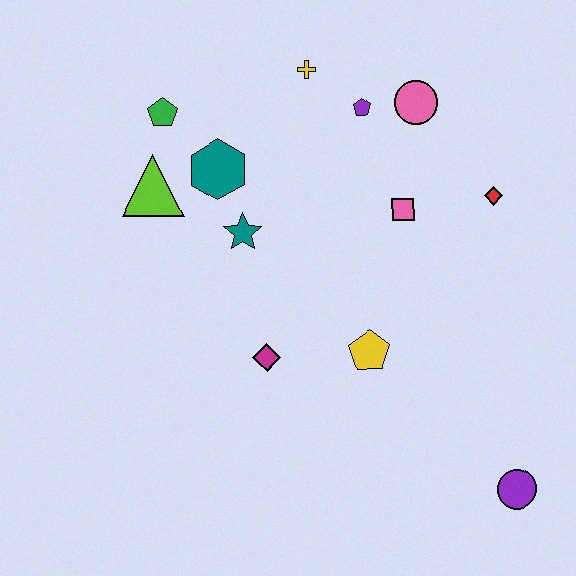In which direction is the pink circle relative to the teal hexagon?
The pink circle is to the right of the teal hexagon.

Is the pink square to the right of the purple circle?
No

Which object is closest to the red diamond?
The pink square is closest to the red diamond.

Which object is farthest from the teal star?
The purple circle is farthest from the teal star.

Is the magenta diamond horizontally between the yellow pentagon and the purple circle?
No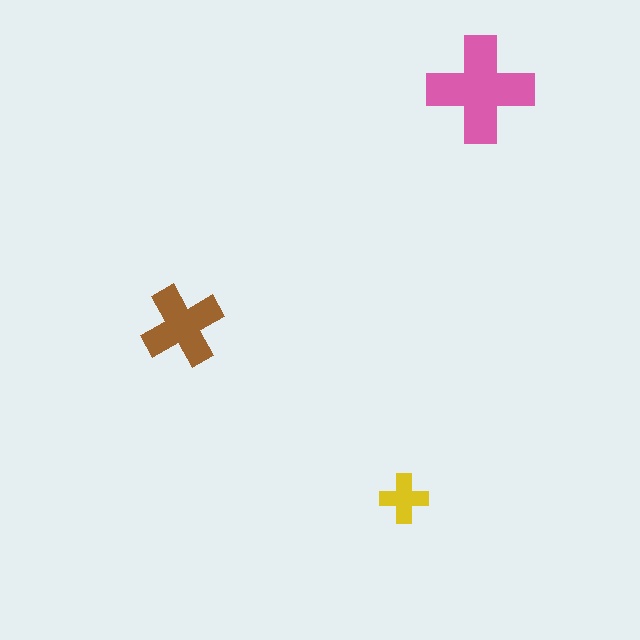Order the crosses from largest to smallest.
the pink one, the brown one, the yellow one.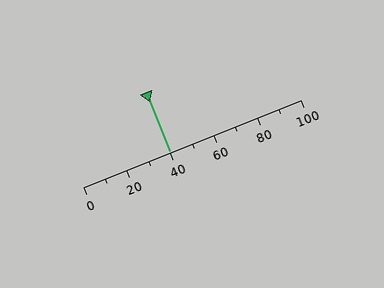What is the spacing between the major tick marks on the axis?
The major ticks are spaced 20 apart.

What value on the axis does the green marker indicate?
The marker indicates approximately 40.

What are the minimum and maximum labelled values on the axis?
The axis runs from 0 to 100.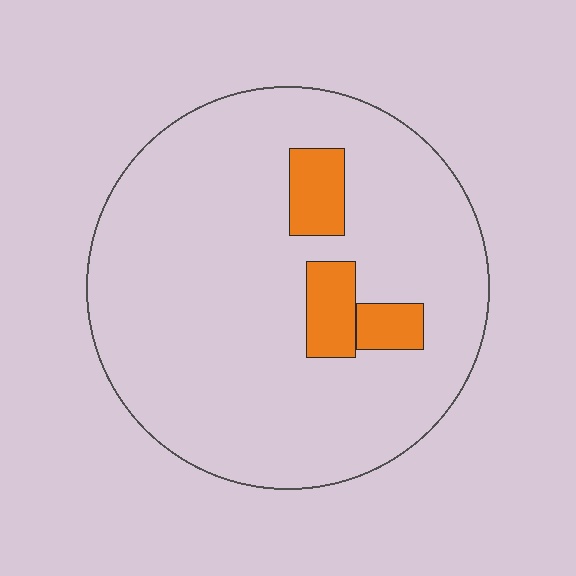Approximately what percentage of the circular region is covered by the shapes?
Approximately 10%.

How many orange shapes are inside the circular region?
3.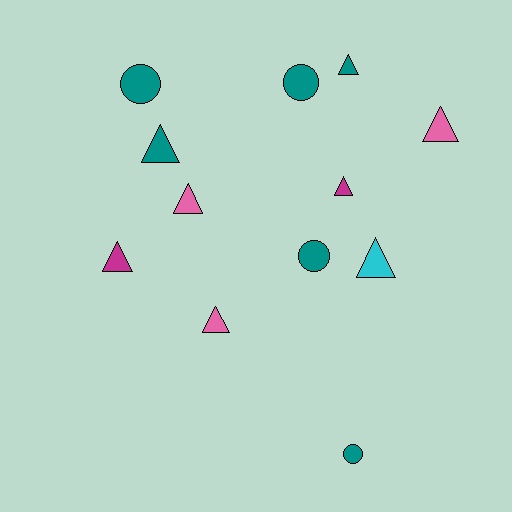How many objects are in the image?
There are 12 objects.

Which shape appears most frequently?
Triangle, with 8 objects.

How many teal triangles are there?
There are 2 teal triangles.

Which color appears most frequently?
Teal, with 6 objects.